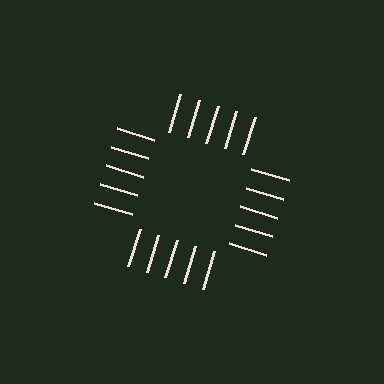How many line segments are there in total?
20 — 5 along each of the 4 edges.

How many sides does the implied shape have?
4 sides — the line-ends trace a square.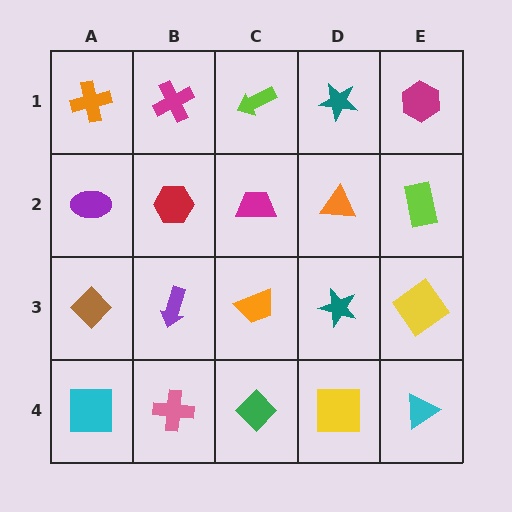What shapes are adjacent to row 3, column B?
A red hexagon (row 2, column B), a pink cross (row 4, column B), a brown diamond (row 3, column A), an orange trapezoid (row 3, column C).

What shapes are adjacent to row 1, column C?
A magenta trapezoid (row 2, column C), a magenta cross (row 1, column B), a teal star (row 1, column D).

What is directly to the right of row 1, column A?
A magenta cross.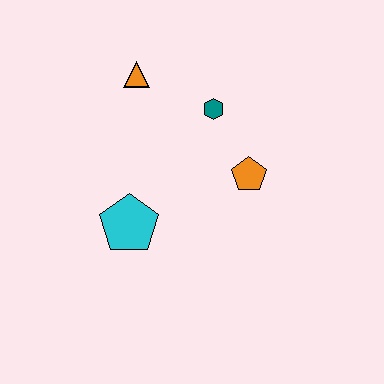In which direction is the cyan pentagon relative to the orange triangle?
The cyan pentagon is below the orange triangle.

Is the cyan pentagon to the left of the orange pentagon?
Yes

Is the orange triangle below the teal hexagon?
No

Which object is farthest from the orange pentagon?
The orange triangle is farthest from the orange pentagon.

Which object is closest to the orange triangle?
The teal hexagon is closest to the orange triangle.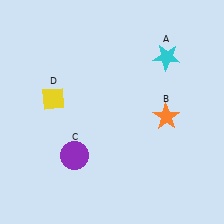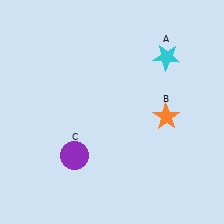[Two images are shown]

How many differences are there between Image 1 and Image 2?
There is 1 difference between the two images.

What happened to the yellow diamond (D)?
The yellow diamond (D) was removed in Image 2. It was in the top-left area of Image 1.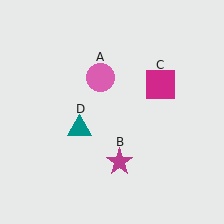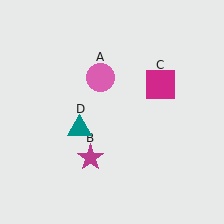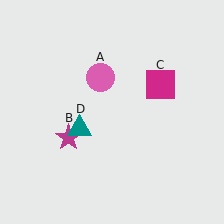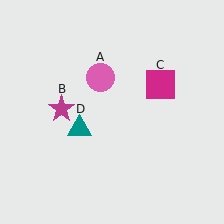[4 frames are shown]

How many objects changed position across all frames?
1 object changed position: magenta star (object B).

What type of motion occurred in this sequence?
The magenta star (object B) rotated clockwise around the center of the scene.